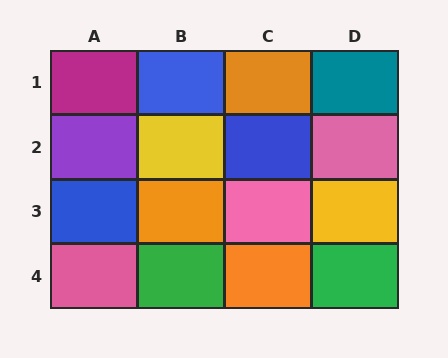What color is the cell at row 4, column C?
Orange.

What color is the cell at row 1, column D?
Teal.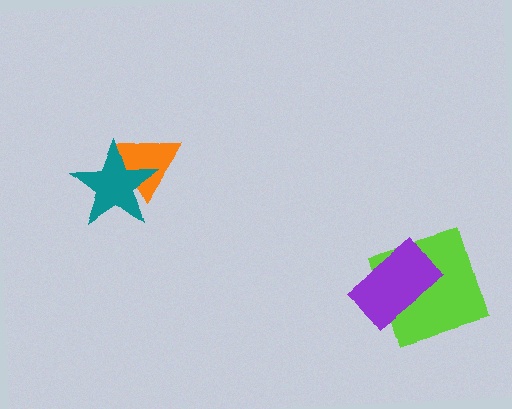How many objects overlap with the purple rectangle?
1 object overlaps with the purple rectangle.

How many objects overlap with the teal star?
1 object overlaps with the teal star.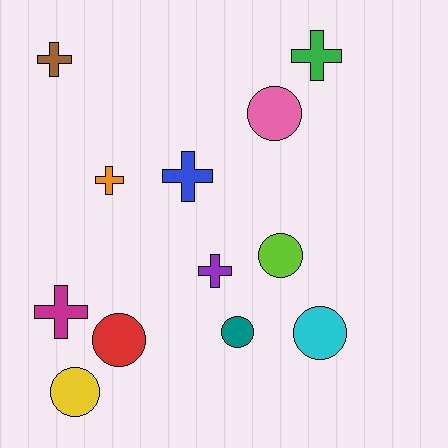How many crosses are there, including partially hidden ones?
There are 6 crosses.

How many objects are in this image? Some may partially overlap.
There are 12 objects.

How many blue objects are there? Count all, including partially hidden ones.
There is 1 blue object.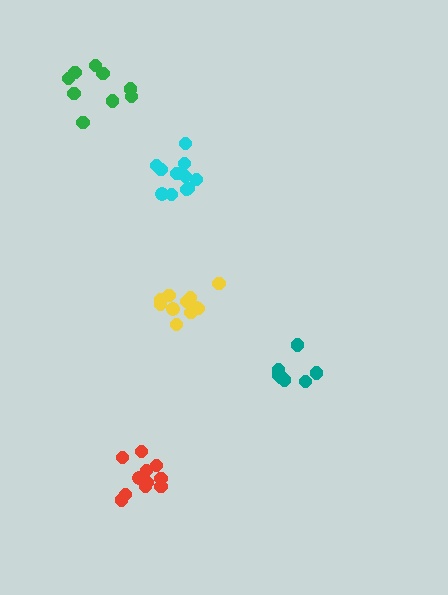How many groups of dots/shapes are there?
There are 5 groups.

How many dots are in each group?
Group 1: 11 dots, Group 2: 7 dots, Group 3: 11 dots, Group 4: 11 dots, Group 5: 9 dots (49 total).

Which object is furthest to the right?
The teal cluster is rightmost.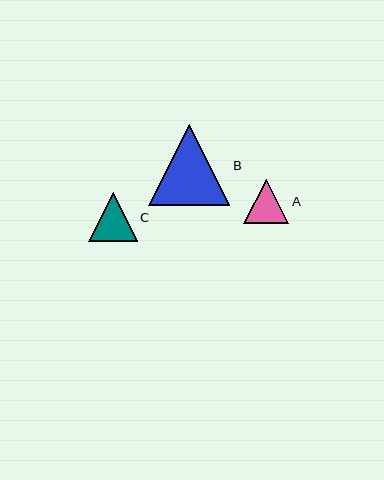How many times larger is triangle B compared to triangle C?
Triangle B is approximately 1.7 times the size of triangle C.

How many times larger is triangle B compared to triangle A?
Triangle B is approximately 1.8 times the size of triangle A.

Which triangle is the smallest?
Triangle A is the smallest with a size of approximately 45 pixels.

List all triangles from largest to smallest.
From largest to smallest: B, C, A.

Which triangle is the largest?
Triangle B is the largest with a size of approximately 81 pixels.